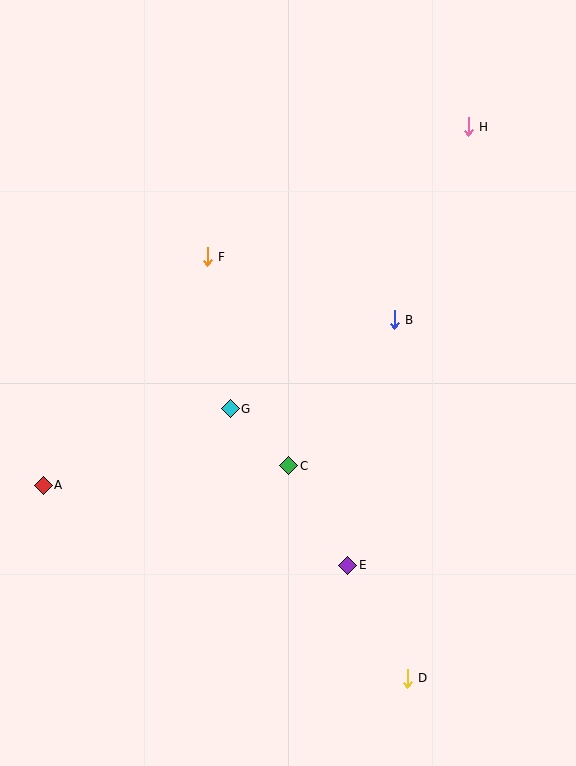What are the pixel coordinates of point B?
Point B is at (394, 320).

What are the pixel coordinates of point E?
Point E is at (348, 565).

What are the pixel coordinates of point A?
Point A is at (43, 485).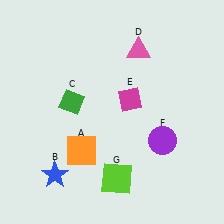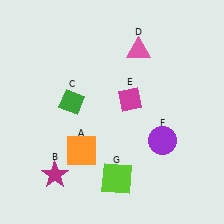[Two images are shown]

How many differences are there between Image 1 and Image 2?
There is 1 difference between the two images.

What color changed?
The star (B) changed from blue in Image 1 to magenta in Image 2.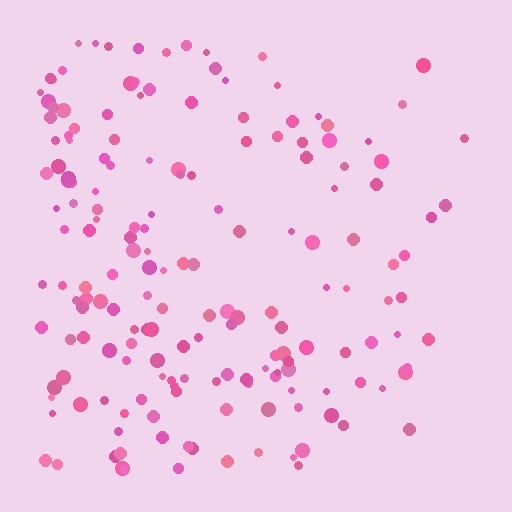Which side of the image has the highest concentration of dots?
The left.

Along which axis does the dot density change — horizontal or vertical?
Horizontal.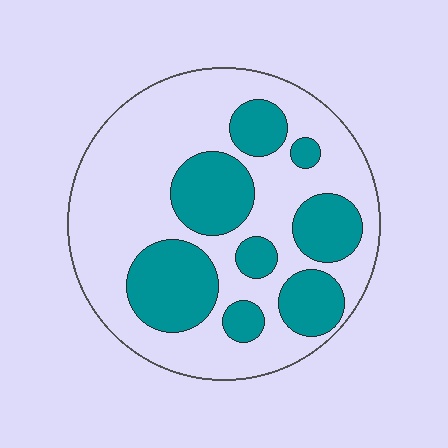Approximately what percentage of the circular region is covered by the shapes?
Approximately 35%.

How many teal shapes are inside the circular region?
8.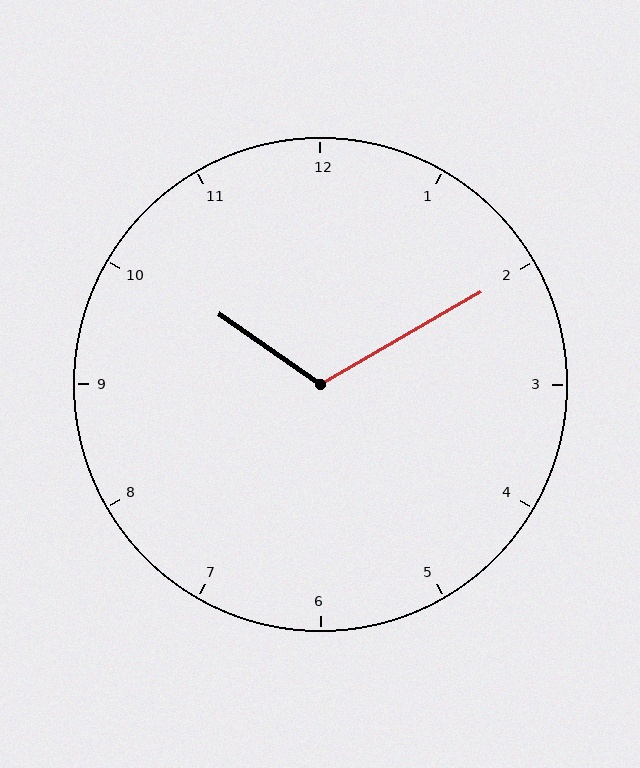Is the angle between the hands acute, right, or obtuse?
It is obtuse.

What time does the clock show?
10:10.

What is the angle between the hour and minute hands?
Approximately 115 degrees.